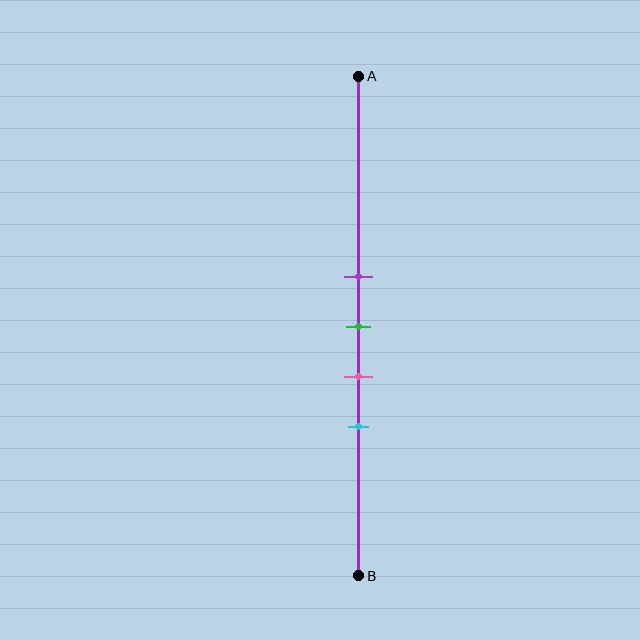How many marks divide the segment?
There are 4 marks dividing the segment.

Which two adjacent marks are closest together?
The purple and green marks are the closest adjacent pair.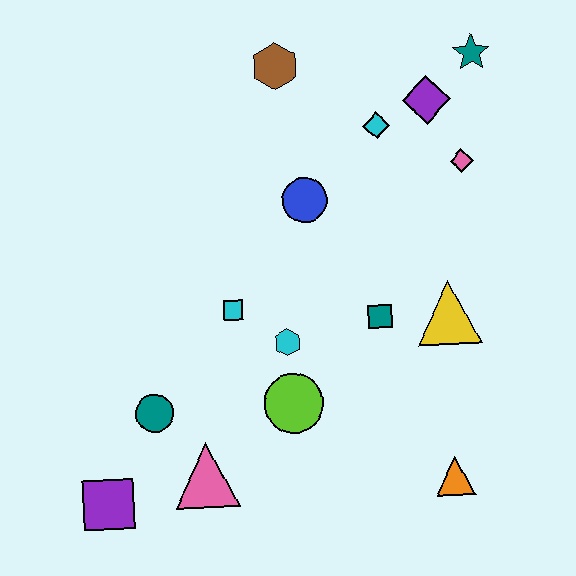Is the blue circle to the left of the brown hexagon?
No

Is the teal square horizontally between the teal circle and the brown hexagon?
No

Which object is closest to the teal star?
The purple diamond is closest to the teal star.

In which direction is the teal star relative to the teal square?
The teal star is above the teal square.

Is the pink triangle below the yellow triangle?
Yes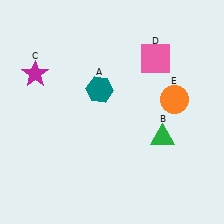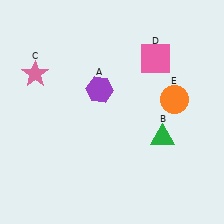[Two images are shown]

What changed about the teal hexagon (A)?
In Image 1, A is teal. In Image 2, it changed to purple.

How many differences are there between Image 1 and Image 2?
There are 2 differences between the two images.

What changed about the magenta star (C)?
In Image 1, C is magenta. In Image 2, it changed to pink.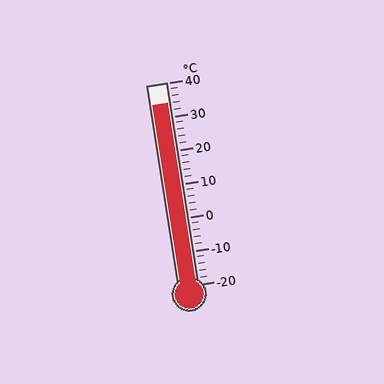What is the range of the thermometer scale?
The thermometer scale ranges from -20°C to 40°C.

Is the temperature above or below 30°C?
The temperature is above 30°C.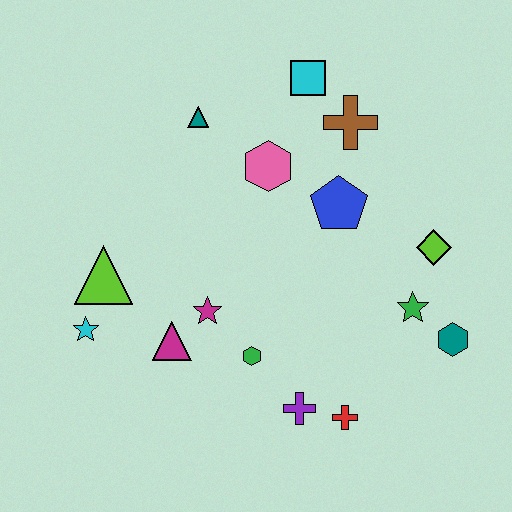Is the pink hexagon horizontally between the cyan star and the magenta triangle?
No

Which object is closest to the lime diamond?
The green star is closest to the lime diamond.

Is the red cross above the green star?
No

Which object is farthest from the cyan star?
The teal hexagon is farthest from the cyan star.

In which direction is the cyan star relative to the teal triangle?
The cyan star is below the teal triangle.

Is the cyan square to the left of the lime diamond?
Yes